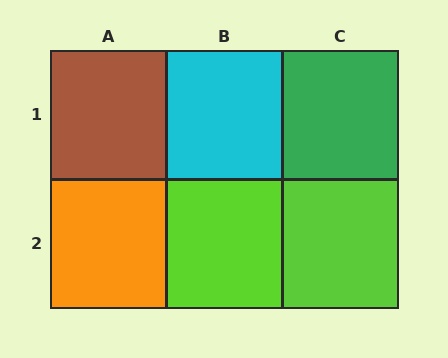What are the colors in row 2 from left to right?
Orange, lime, lime.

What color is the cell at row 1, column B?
Cyan.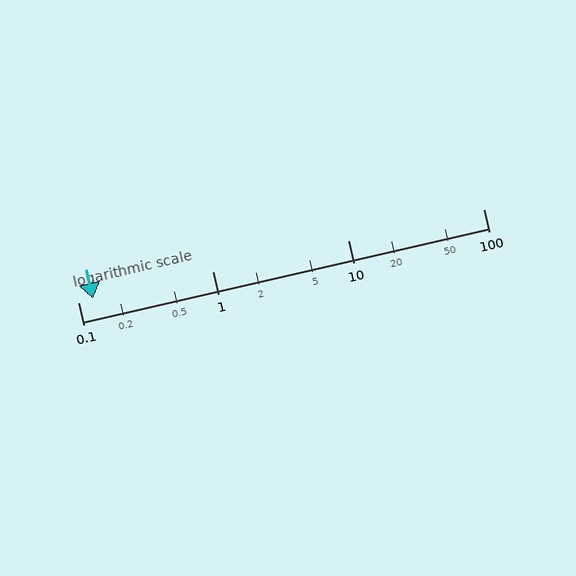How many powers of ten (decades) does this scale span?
The scale spans 3 decades, from 0.1 to 100.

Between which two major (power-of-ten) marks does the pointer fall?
The pointer is between 0.1 and 1.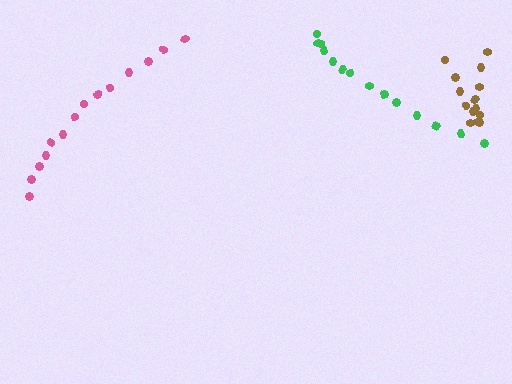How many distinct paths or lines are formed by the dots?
There are 3 distinct paths.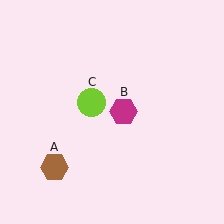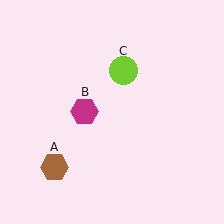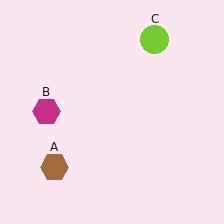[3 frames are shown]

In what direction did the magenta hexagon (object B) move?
The magenta hexagon (object B) moved left.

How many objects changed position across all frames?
2 objects changed position: magenta hexagon (object B), lime circle (object C).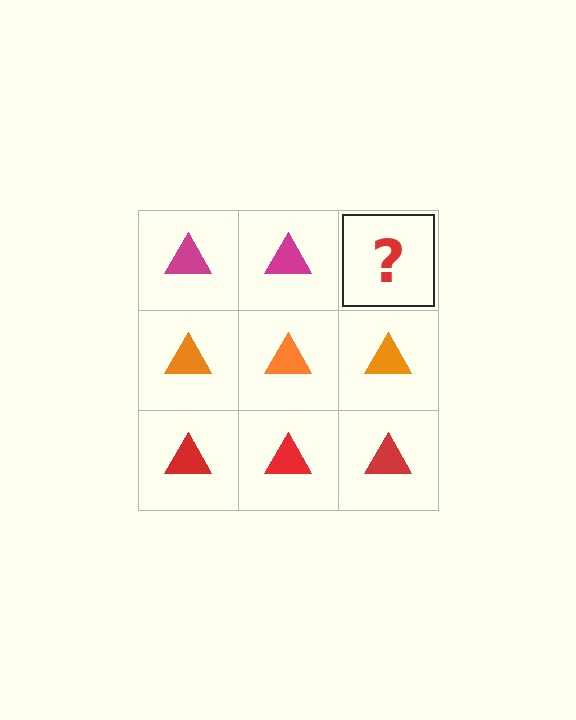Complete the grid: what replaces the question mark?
The question mark should be replaced with a magenta triangle.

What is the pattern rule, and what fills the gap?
The rule is that each row has a consistent color. The gap should be filled with a magenta triangle.